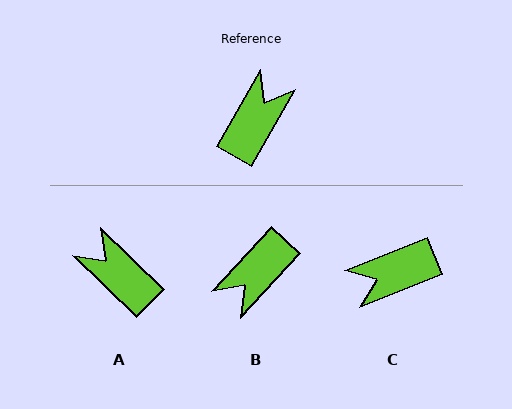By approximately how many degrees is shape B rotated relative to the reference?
Approximately 167 degrees counter-clockwise.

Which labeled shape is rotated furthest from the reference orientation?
B, about 167 degrees away.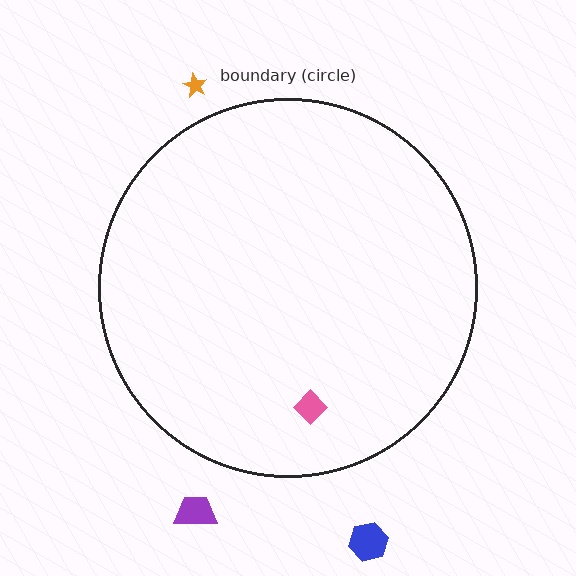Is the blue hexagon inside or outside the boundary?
Outside.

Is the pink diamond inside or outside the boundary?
Inside.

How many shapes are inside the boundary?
1 inside, 3 outside.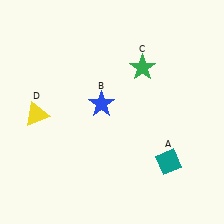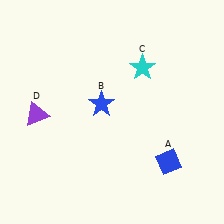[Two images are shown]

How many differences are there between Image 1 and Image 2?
There are 3 differences between the two images.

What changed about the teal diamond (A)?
In Image 1, A is teal. In Image 2, it changed to blue.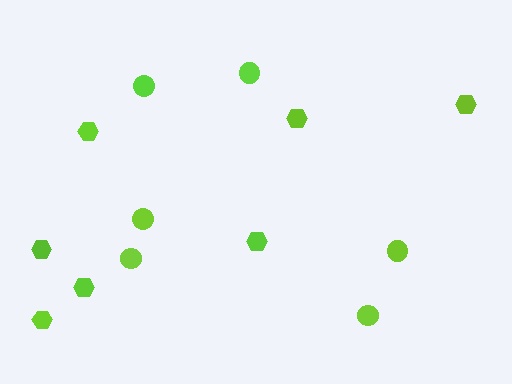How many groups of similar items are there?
There are 2 groups: one group of circles (6) and one group of hexagons (7).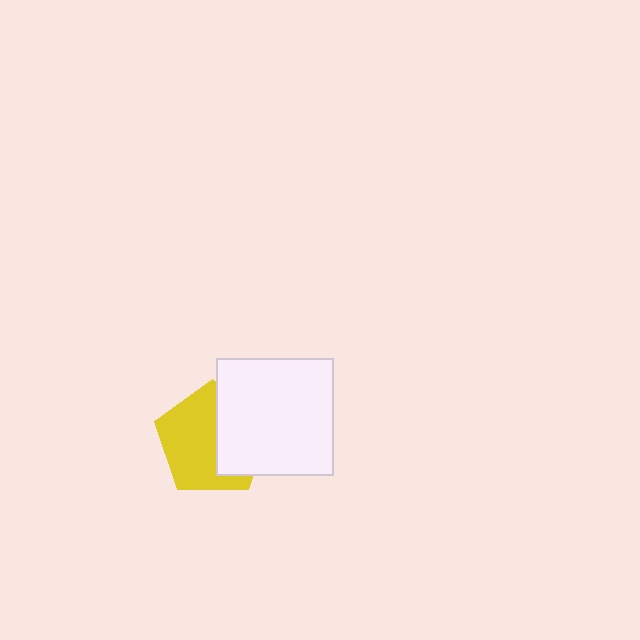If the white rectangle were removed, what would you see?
You would see the complete yellow pentagon.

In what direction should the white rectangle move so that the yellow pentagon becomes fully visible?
The white rectangle should move right. That is the shortest direction to clear the overlap and leave the yellow pentagon fully visible.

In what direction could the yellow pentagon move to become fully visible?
The yellow pentagon could move left. That would shift it out from behind the white rectangle entirely.